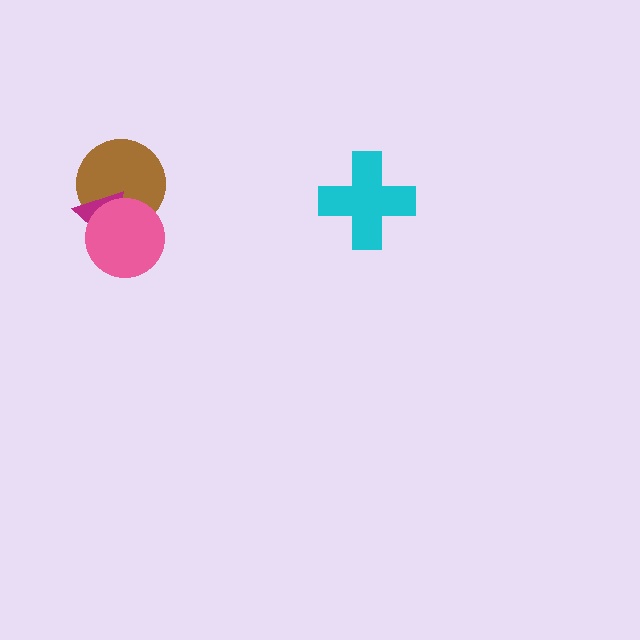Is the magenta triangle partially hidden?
Yes, it is partially covered by another shape.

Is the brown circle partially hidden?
Yes, it is partially covered by another shape.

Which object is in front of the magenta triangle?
The pink circle is in front of the magenta triangle.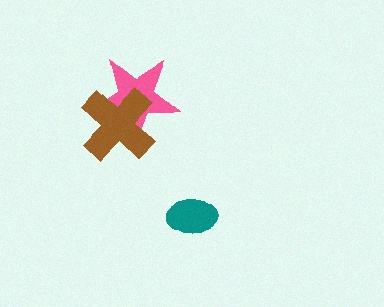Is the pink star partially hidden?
Yes, it is partially covered by another shape.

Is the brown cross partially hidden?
No, no other shape covers it.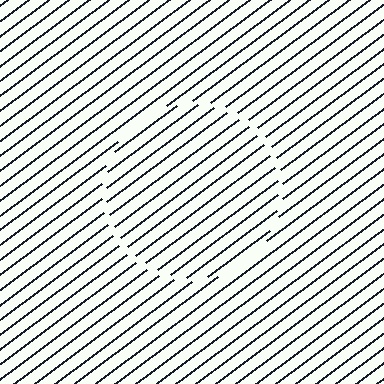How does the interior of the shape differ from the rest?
The interior of the shape contains the same grating, shifted by half a period — the contour is defined by the phase discontinuity where line-ends from the inner and outer gratings abut.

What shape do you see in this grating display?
An illusory circle. The interior of the shape contains the same grating, shifted by half a period — the contour is defined by the phase discontinuity where line-ends from the inner and outer gratings abut.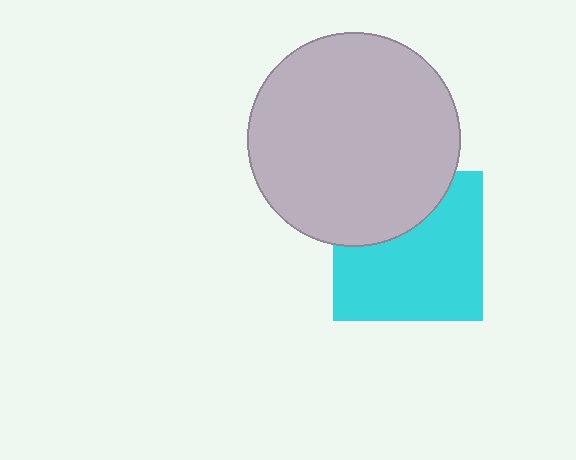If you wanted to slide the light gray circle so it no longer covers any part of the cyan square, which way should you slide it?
Slide it up — that is the most direct way to separate the two shapes.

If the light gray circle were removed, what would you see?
You would see the complete cyan square.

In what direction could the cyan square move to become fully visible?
The cyan square could move down. That would shift it out from behind the light gray circle entirely.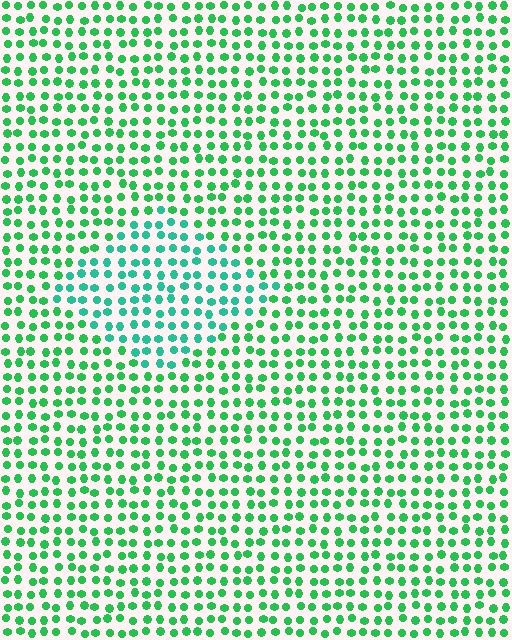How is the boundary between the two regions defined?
The boundary is defined purely by a slight shift in hue (about 28 degrees). Spacing, size, and orientation are identical on both sides.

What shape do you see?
I see a diamond.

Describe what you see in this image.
The image is filled with small green elements in a uniform arrangement. A diamond-shaped region is visible where the elements are tinted to a slightly different hue, forming a subtle color boundary.